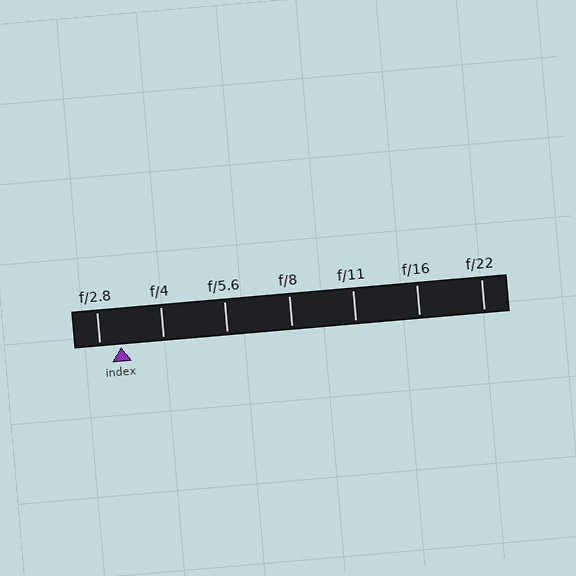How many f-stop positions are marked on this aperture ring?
There are 7 f-stop positions marked.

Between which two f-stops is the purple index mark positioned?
The index mark is between f/2.8 and f/4.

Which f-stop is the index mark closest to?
The index mark is closest to f/2.8.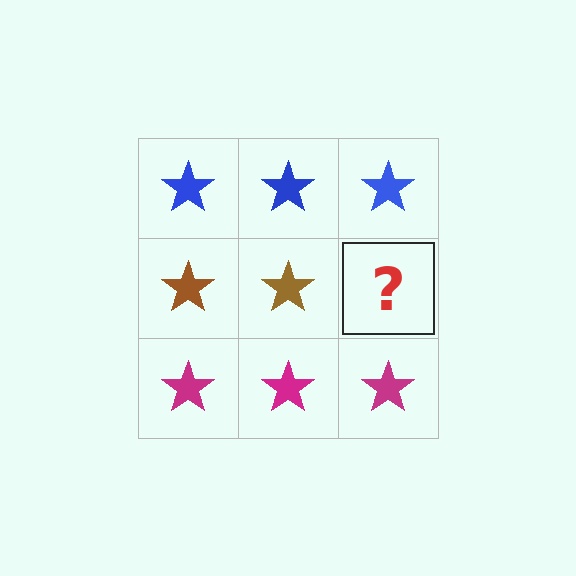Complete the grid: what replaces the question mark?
The question mark should be replaced with a brown star.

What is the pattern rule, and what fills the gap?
The rule is that each row has a consistent color. The gap should be filled with a brown star.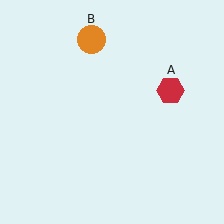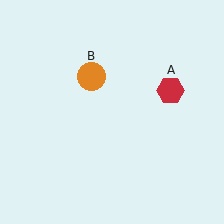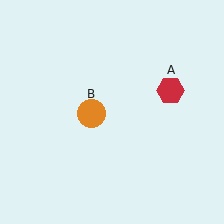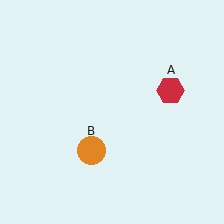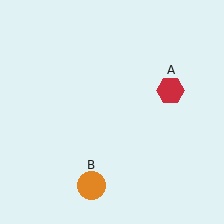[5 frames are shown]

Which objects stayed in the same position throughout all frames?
Red hexagon (object A) remained stationary.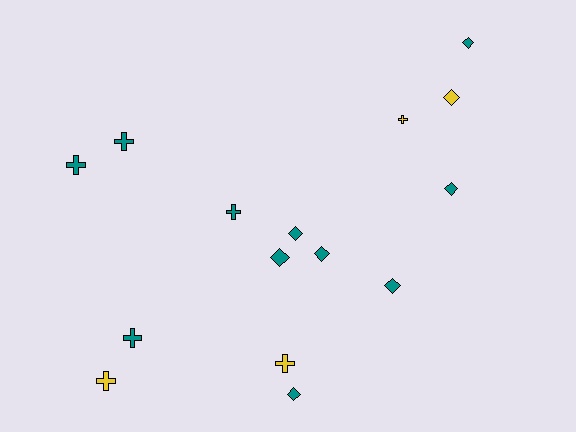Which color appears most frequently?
Teal, with 11 objects.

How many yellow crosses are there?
There are 3 yellow crosses.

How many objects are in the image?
There are 15 objects.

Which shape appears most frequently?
Diamond, with 8 objects.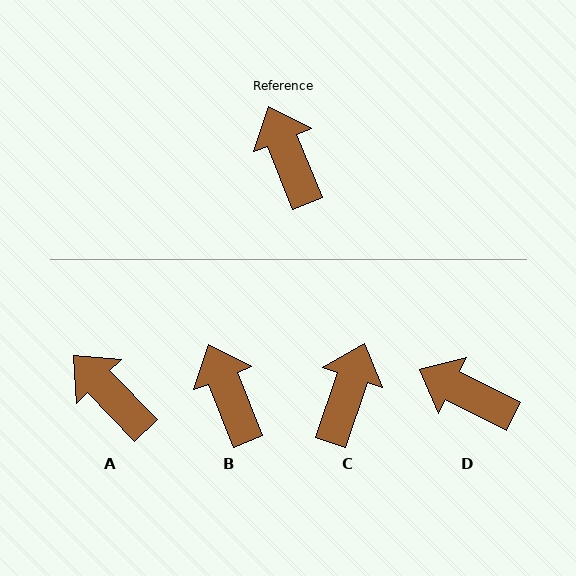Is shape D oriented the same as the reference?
No, it is off by about 41 degrees.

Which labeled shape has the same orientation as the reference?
B.